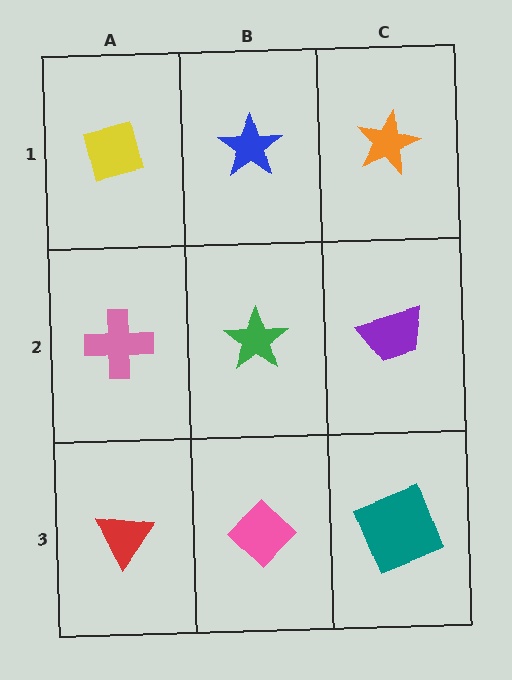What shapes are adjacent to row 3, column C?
A purple trapezoid (row 2, column C), a pink diamond (row 3, column B).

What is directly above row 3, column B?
A green star.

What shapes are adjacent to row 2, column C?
An orange star (row 1, column C), a teal square (row 3, column C), a green star (row 2, column B).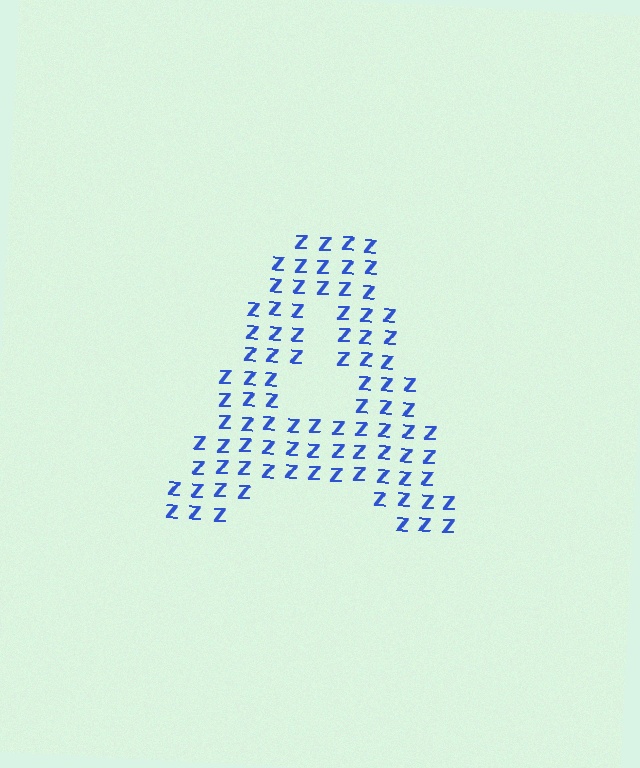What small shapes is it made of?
It is made of small letter Z's.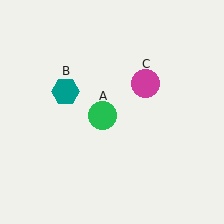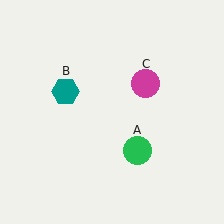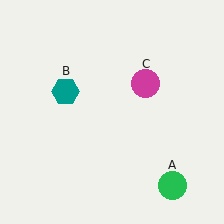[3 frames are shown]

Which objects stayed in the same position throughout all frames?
Teal hexagon (object B) and magenta circle (object C) remained stationary.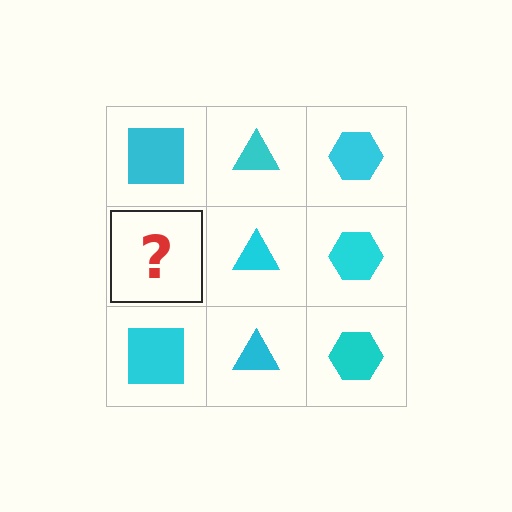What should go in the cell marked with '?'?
The missing cell should contain a cyan square.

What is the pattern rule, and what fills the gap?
The rule is that each column has a consistent shape. The gap should be filled with a cyan square.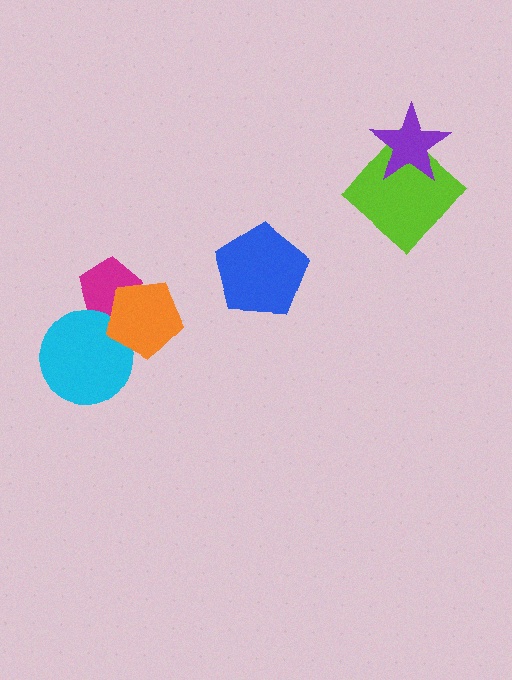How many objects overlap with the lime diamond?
1 object overlaps with the lime diamond.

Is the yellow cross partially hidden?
Yes, it is partially covered by another shape.